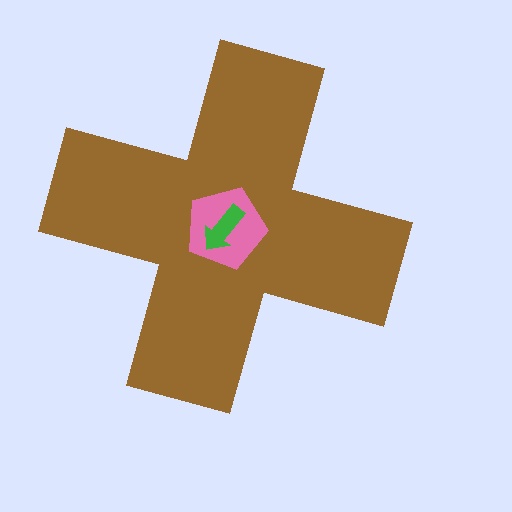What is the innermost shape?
The green arrow.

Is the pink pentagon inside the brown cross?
Yes.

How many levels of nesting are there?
3.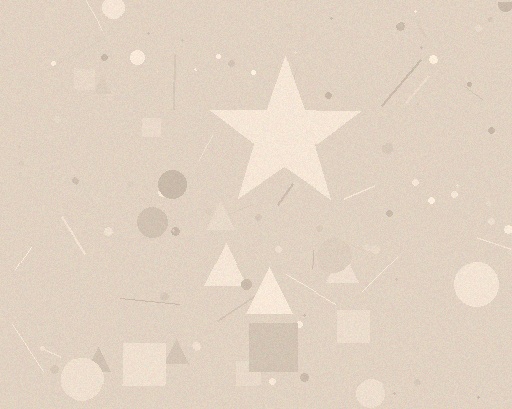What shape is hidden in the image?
A star is hidden in the image.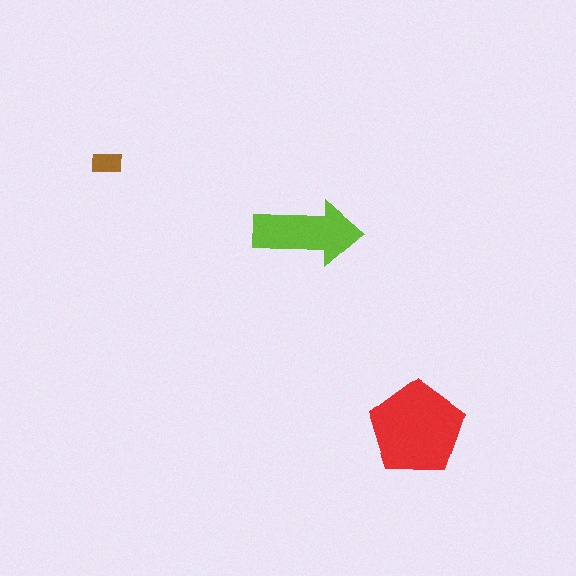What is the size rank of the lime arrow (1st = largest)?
2nd.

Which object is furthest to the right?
The red pentagon is rightmost.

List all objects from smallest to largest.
The brown rectangle, the lime arrow, the red pentagon.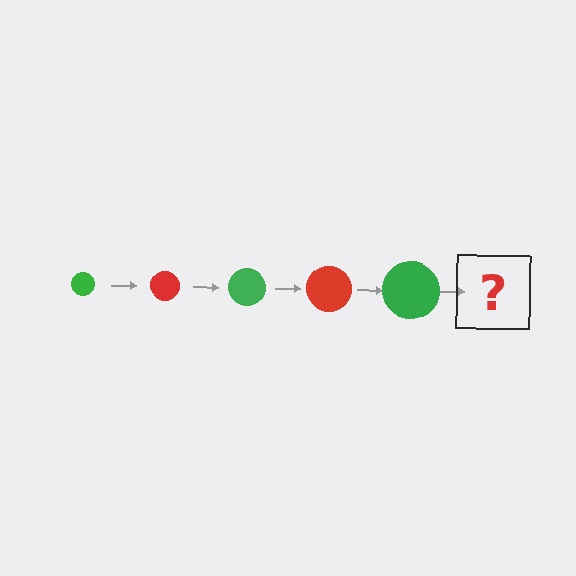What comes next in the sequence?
The next element should be a red circle, larger than the previous one.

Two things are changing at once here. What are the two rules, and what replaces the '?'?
The two rules are that the circle grows larger each step and the color cycles through green and red. The '?' should be a red circle, larger than the previous one.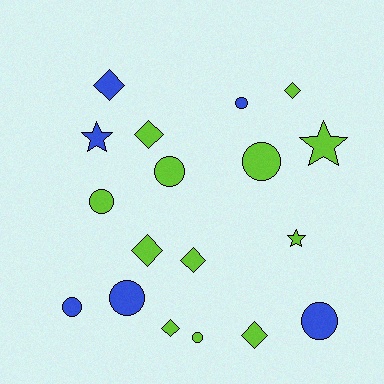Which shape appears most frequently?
Circle, with 8 objects.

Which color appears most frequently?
Lime, with 12 objects.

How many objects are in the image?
There are 18 objects.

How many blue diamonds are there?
There is 1 blue diamond.